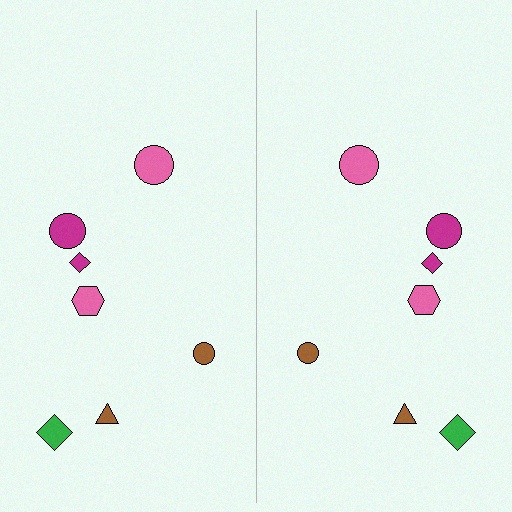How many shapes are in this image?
There are 14 shapes in this image.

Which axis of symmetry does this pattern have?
The pattern has a vertical axis of symmetry running through the center of the image.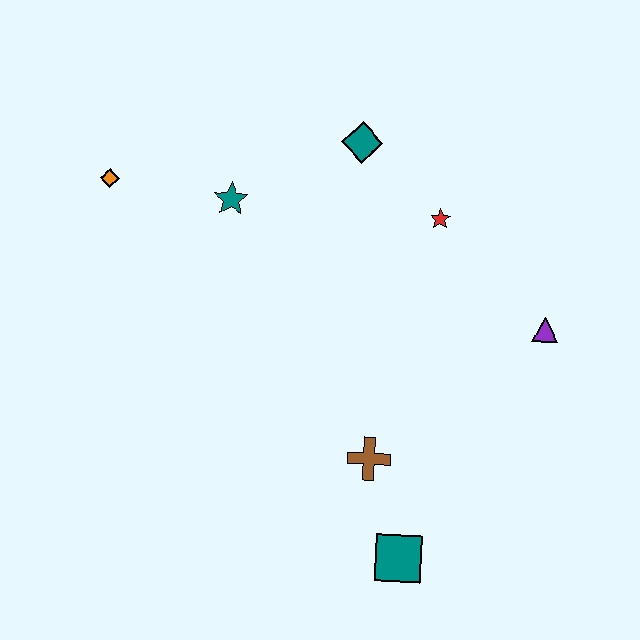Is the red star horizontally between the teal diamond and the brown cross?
No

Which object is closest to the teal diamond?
The red star is closest to the teal diamond.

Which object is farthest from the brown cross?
The orange diamond is farthest from the brown cross.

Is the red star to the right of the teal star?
Yes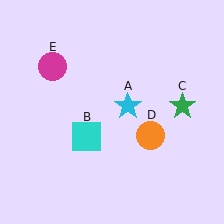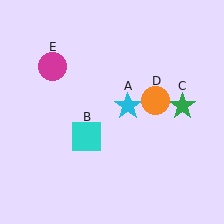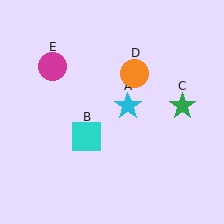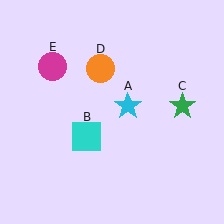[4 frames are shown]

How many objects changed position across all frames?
1 object changed position: orange circle (object D).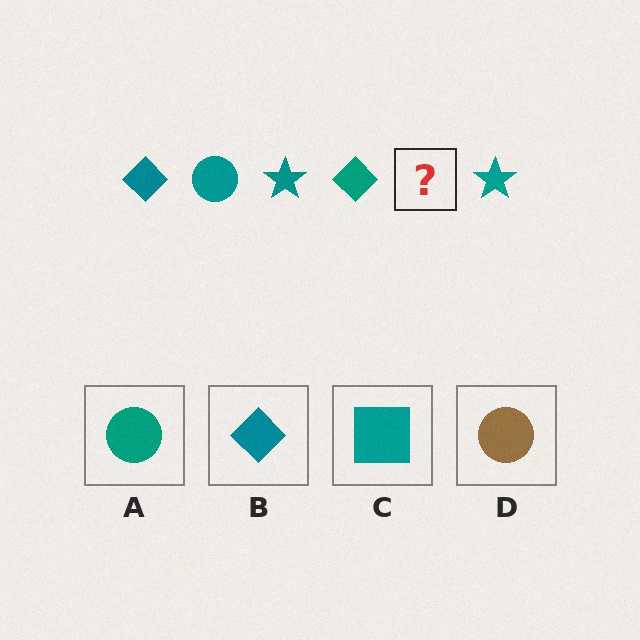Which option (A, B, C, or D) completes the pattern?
A.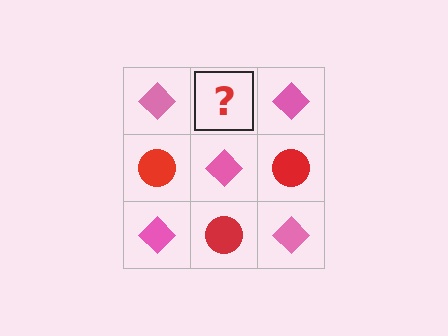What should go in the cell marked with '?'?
The missing cell should contain a red circle.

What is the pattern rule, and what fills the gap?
The rule is that it alternates pink diamond and red circle in a checkerboard pattern. The gap should be filled with a red circle.